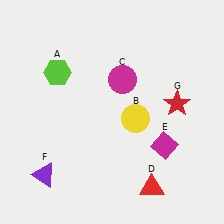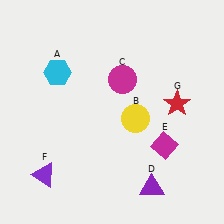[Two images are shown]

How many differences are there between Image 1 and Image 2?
There are 2 differences between the two images.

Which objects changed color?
A changed from lime to cyan. D changed from red to purple.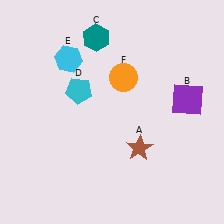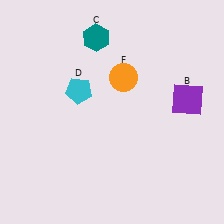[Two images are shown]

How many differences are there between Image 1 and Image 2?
There are 2 differences between the two images.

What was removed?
The cyan hexagon (E), the brown star (A) were removed in Image 2.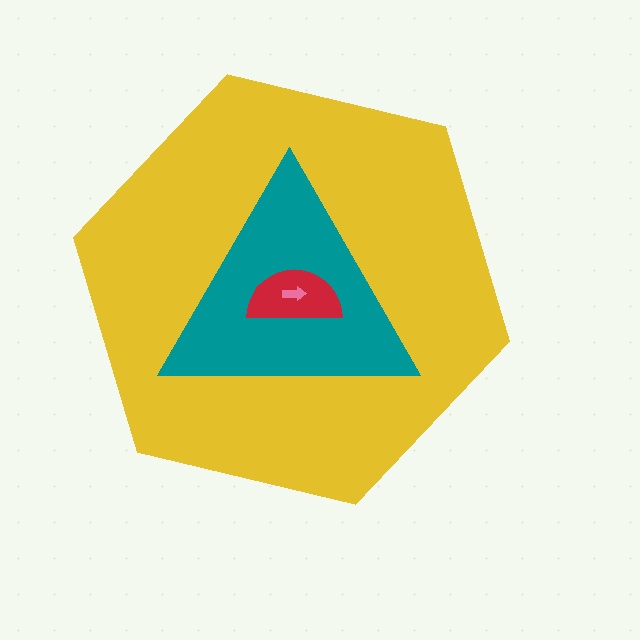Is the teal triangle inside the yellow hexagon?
Yes.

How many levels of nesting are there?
4.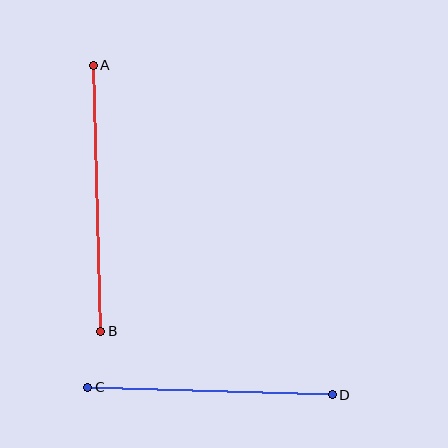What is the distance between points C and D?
The distance is approximately 245 pixels.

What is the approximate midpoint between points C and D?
The midpoint is at approximately (210, 391) pixels.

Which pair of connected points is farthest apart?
Points A and B are farthest apart.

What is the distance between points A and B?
The distance is approximately 267 pixels.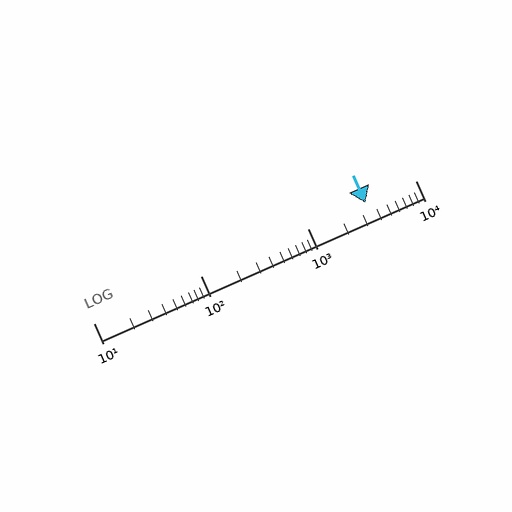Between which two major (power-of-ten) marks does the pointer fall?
The pointer is between 1000 and 10000.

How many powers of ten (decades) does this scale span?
The scale spans 3 decades, from 10 to 10000.